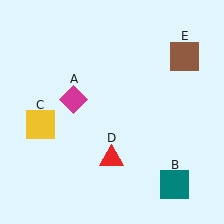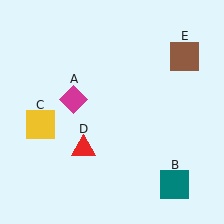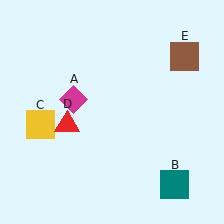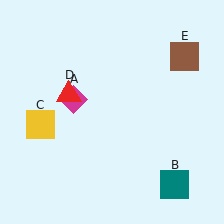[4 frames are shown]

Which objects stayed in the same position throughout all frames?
Magenta diamond (object A) and teal square (object B) and yellow square (object C) and brown square (object E) remained stationary.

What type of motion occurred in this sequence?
The red triangle (object D) rotated clockwise around the center of the scene.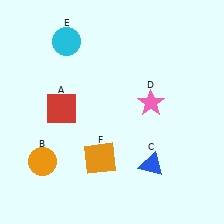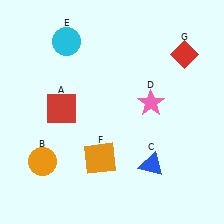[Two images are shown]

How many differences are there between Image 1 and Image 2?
There is 1 difference between the two images.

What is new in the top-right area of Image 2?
A red diamond (G) was added in the top-right area of Image 2.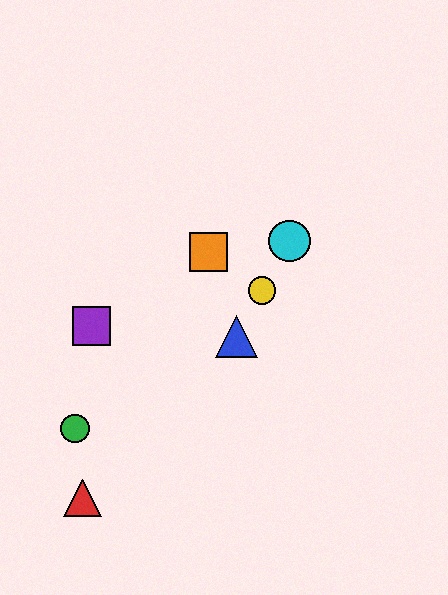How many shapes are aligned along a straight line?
3 shapes (the blue triangle, the yellow circle, the cyan circle) are aligned along a straight line.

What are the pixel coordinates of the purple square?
The purple square is at (91, 326).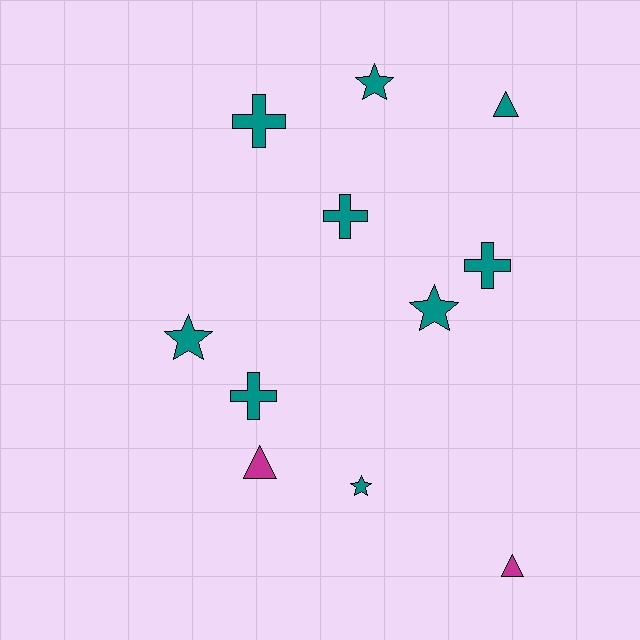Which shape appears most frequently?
Cross, with 4 objects.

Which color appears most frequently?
Teal, with 9 objects.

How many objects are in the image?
There are 11 objects.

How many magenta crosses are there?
There are no magenta crosses.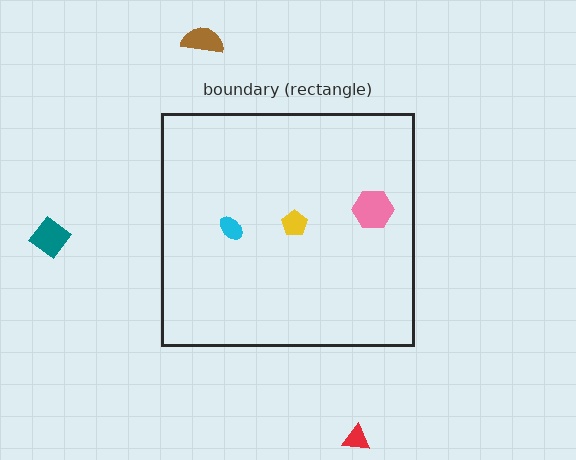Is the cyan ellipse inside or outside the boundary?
Inside.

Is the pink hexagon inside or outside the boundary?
Inside.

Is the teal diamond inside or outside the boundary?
Outside.